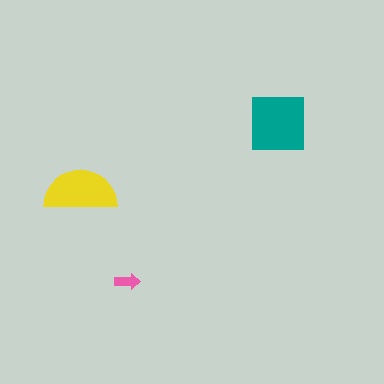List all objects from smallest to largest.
The pink arrow, the yellow semicircle, the teal square.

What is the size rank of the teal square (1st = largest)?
1st.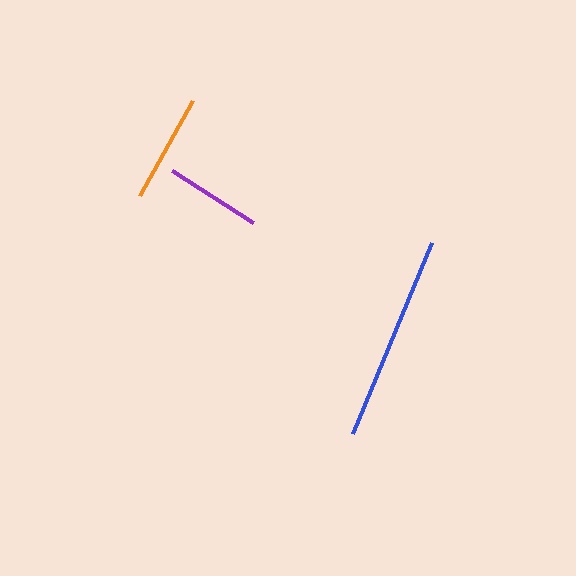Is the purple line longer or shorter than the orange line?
The orange line is longer than the purple line.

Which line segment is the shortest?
The purple line is the shortest at approximately 97 pixels.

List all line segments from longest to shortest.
From longest to shortest: blue, orange, purple.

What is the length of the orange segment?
The orange segment is approximately 109 pixels long.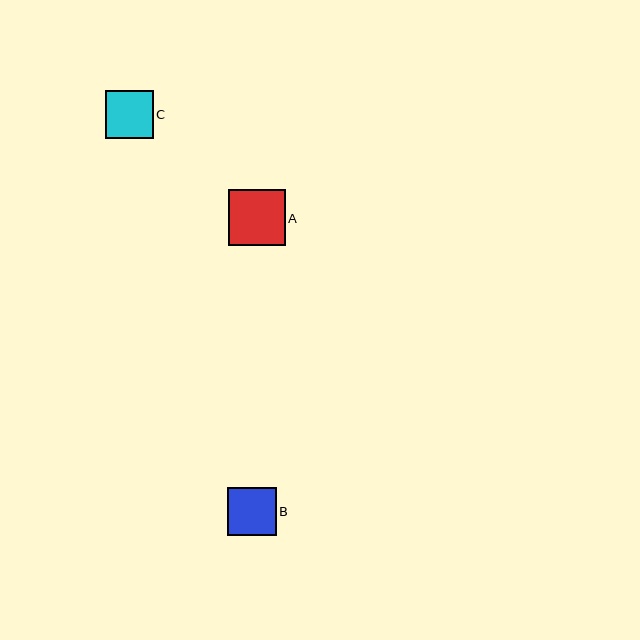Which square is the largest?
Square A is the largest with a size of approximately 56 pixels.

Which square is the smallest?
Square C is the smallest with a size of approximately 48 pixels.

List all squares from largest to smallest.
From largest to smallest: A, B, C.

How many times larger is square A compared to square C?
Square A is approximately 1.2 times the size of square C.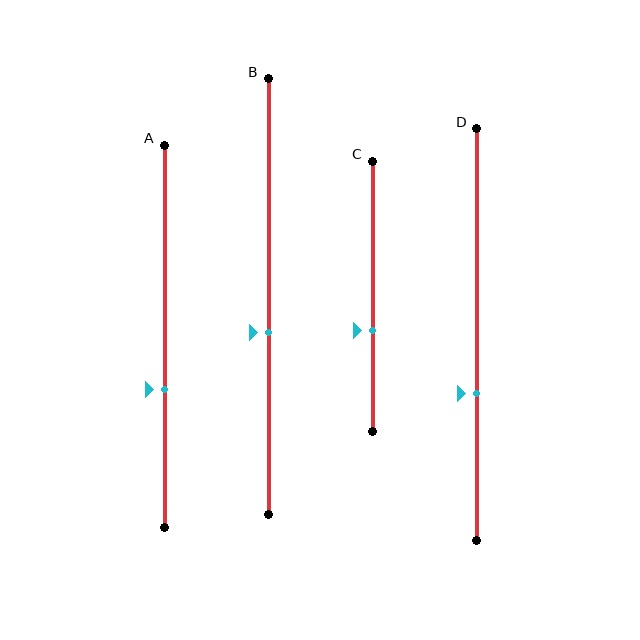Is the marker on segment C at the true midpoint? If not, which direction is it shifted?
No, the marker on segment C is shifted downward by about 13% of the segment length.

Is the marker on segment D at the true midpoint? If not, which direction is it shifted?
No, the marker on segment D is shifted downward by about 14% of the segment length.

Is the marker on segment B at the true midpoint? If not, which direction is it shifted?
No, the marker on segment B is shifted downward by about 8% of the segment length.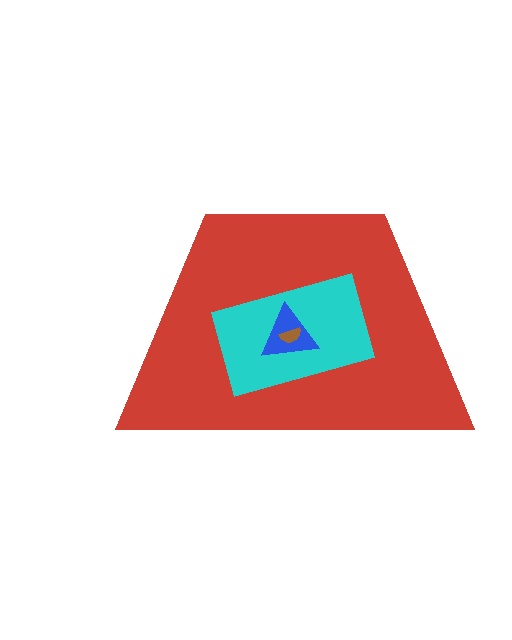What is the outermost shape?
The red trapezoid.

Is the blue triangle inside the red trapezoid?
Yes.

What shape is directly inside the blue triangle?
The brown semicircle.